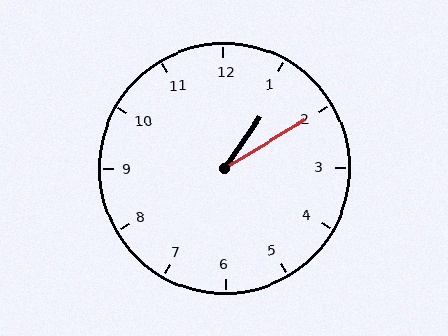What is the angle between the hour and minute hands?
Approximately 25 degrees.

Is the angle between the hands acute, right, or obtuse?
It is acute.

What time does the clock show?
1:10.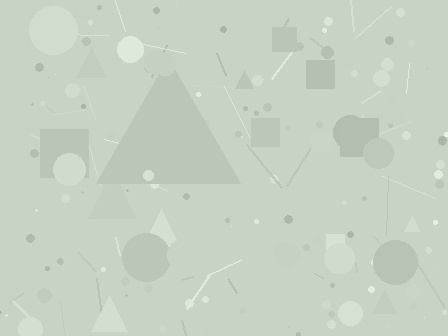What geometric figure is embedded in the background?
A triangle is embedded in the background.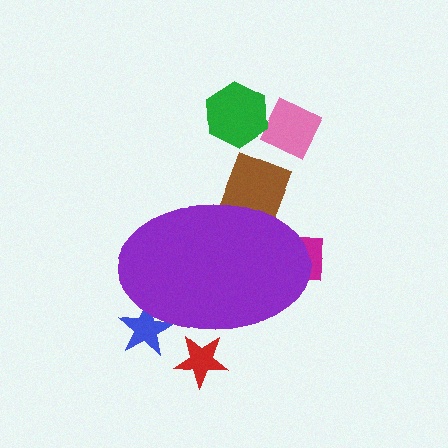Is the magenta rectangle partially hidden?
Yes, the magenta rectangle is partially hidden behind the purple ellipse.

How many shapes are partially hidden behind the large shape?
4 shapes are partially hidden.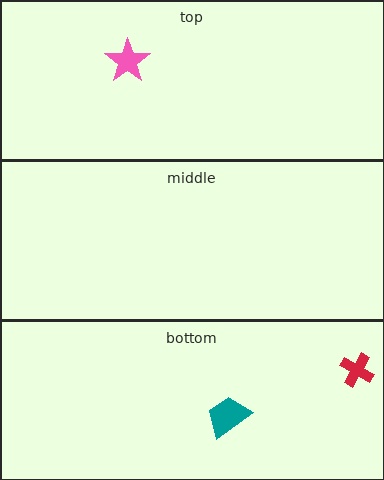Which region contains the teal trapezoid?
The bottom region.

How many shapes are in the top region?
1.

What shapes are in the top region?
The pink star.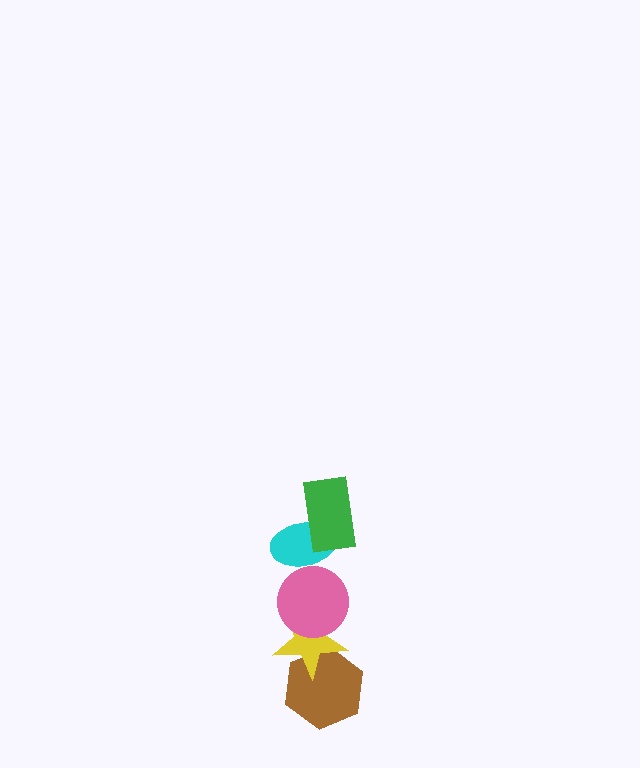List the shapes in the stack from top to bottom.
From top to bottom: the green rectangle, the cyan ellipse, the pink circle, the yellow star, the brown hexagon.